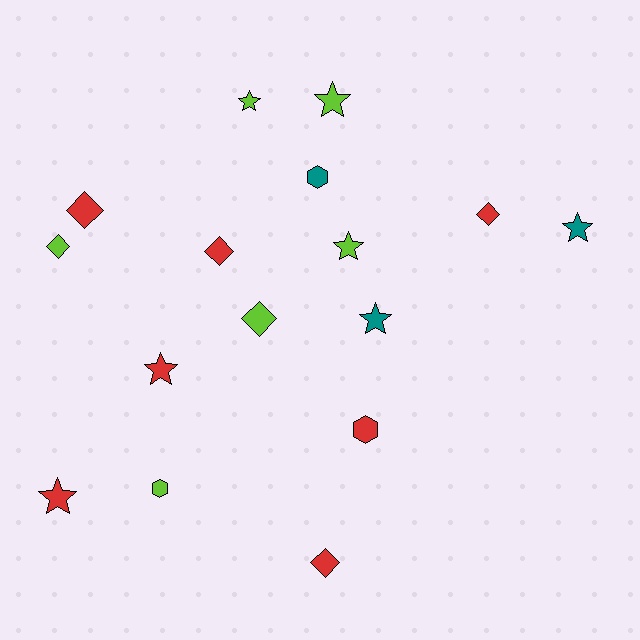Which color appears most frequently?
Red, with 7 objects.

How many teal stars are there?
There are 2 teal stars.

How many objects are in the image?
There are 16 objects.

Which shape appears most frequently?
Star, with 7 objects.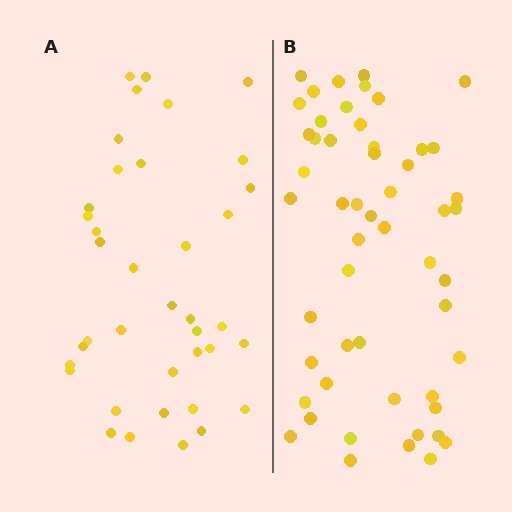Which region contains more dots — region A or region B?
Region B (the right region) has more dots.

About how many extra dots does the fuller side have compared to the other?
Region B has approximately 15 more dots than region A.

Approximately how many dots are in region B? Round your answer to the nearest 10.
About 50 dots. (The exact count is 53, which rounds to 50.)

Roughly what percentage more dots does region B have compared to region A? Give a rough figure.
About 40% more.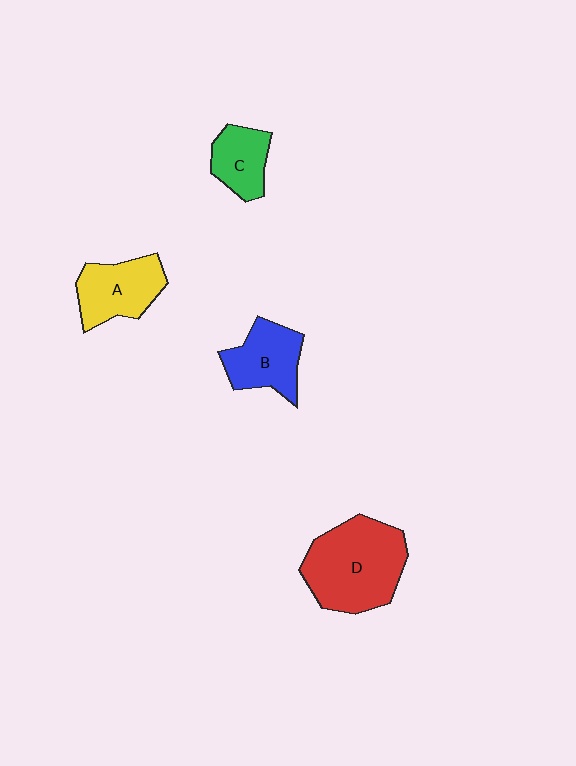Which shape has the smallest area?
Shape C (green).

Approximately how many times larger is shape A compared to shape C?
Approximately 1.4 times.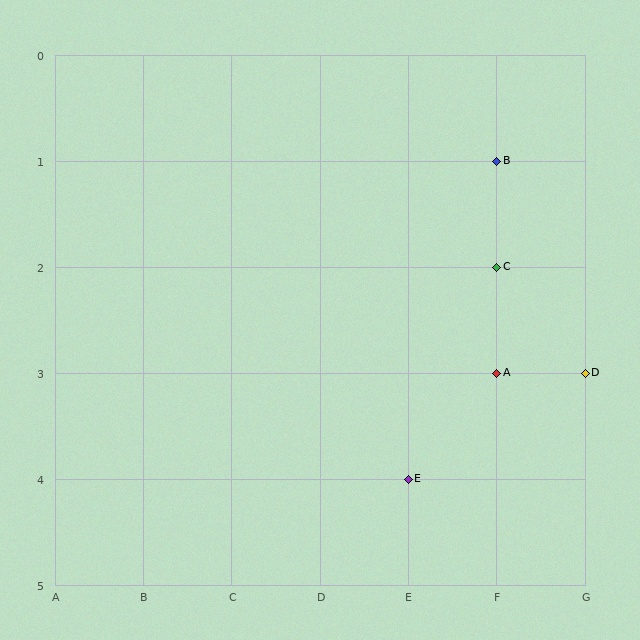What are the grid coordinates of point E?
Point E is at grid coordinates (E, 4).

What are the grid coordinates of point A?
Point A is at grid coordinates (F, 3).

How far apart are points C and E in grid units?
Points C and E are 1 column and 2 rows apart (about 2.2 grid units diagonally).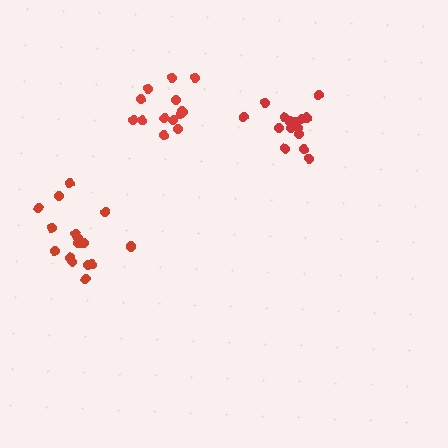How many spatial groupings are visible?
There are 3 spatial groupings.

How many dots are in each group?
Group 1: 17 dots, Group 2: 15 dots, Group 3: 14 dots (46 total).